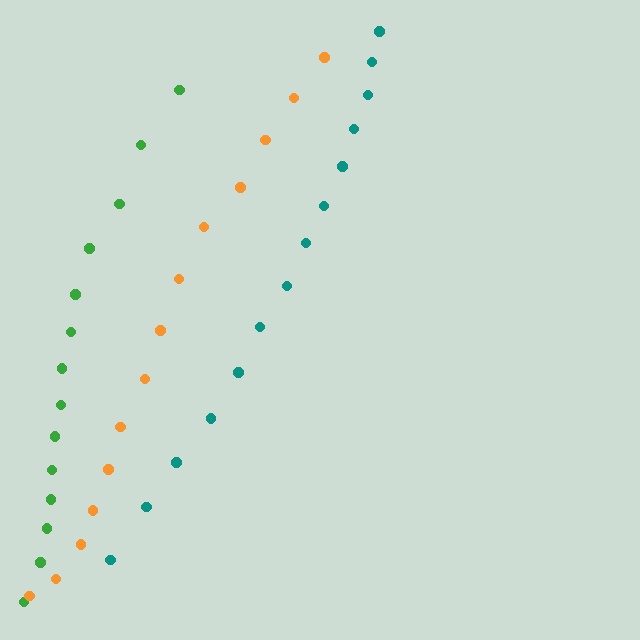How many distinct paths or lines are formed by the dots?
There are 3 distinct paths.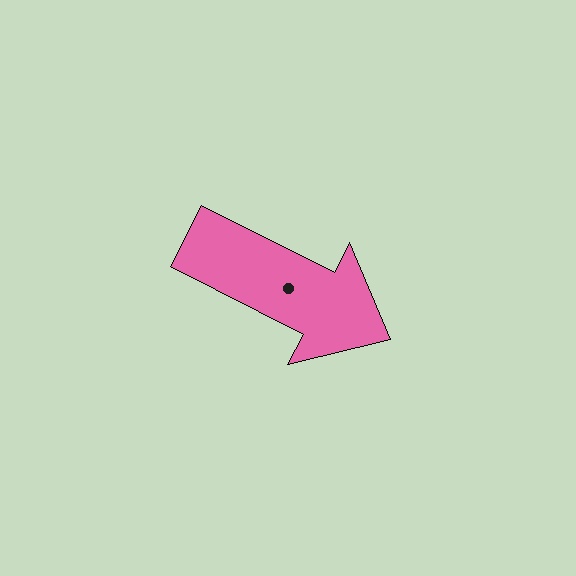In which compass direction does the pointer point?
Southeast.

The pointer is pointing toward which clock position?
Roughly 4 o'clock.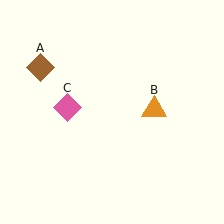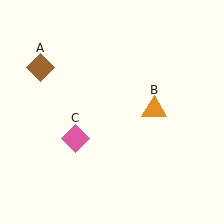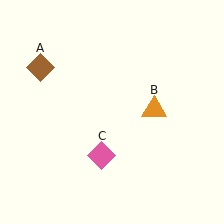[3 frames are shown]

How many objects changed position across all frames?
1 object changed position: pink diamond (object C).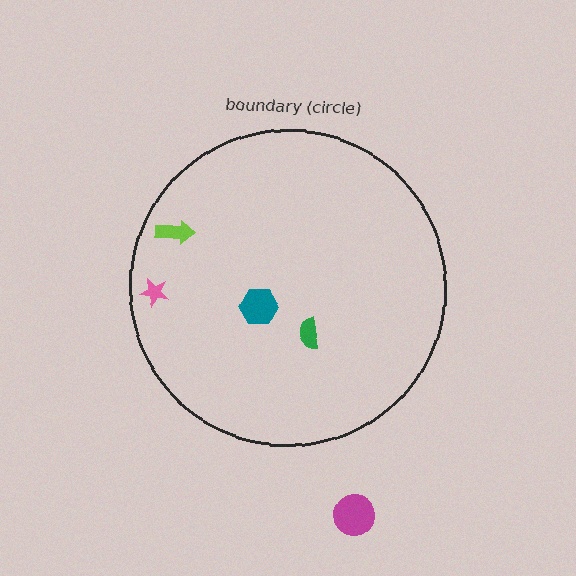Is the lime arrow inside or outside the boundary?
Inside.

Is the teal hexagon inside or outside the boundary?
Inside.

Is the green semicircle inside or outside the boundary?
Inside.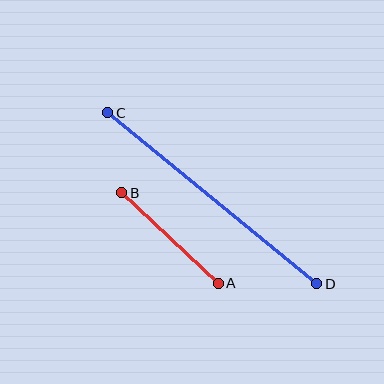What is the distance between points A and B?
The distance is approximately 132 pixels.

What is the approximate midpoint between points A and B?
The midpoint is at approximately (170, 238) pixels.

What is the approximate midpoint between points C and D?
The midpoint is at approximately (212, 198) pixels.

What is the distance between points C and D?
The distance is approximately 270 pixels.